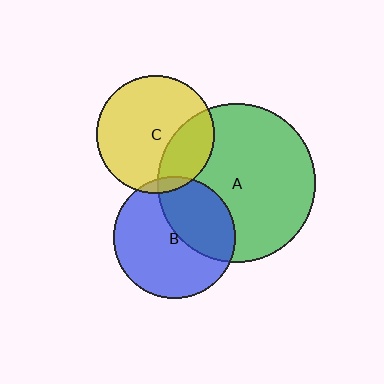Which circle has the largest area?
Circle A (green).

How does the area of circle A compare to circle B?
Approximately 1.7 times.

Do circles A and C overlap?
Yes.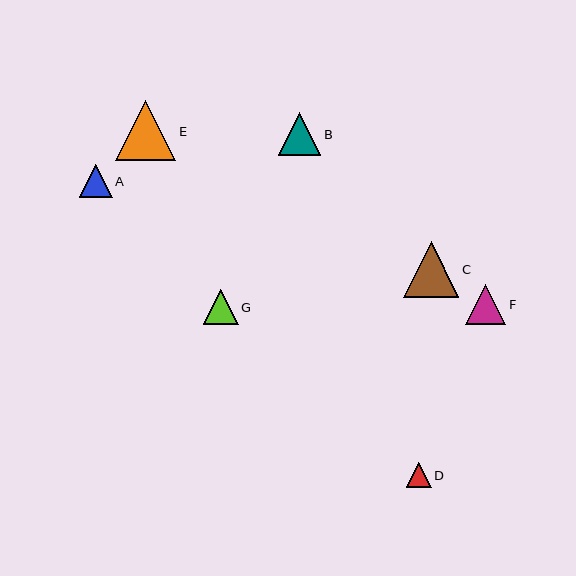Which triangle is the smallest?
Triangle D is the smallest with a size of approximately 25 pixels.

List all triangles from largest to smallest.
From largest to smallest: E, C, B, F, G, A, D.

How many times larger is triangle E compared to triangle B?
Triangle E is approximately 1.4 times the size of triangle B.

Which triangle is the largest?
Triangle E is the largest with a size of approximately 60 pixels.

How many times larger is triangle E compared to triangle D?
Triangle E is approximately 2.4 times the size of triangle D.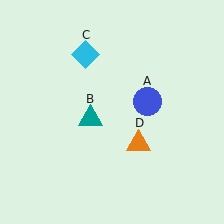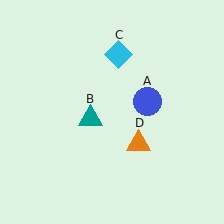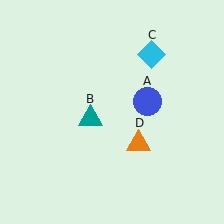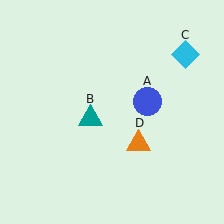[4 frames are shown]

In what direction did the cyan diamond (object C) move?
The cyan diamond (object C) moved right.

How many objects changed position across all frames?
1 object changed position: cyan diamond (object C).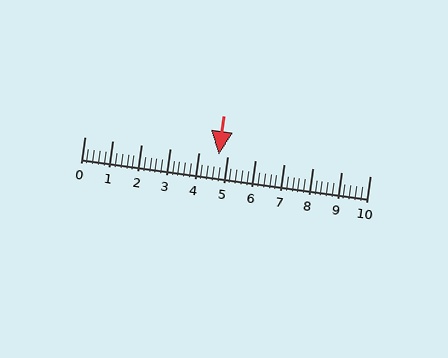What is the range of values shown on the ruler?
The ruler shows values from 0 to 10.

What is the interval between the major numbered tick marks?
The major tick marks are spaced 1 units apart.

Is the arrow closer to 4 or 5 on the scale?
The arrow is closer to 5.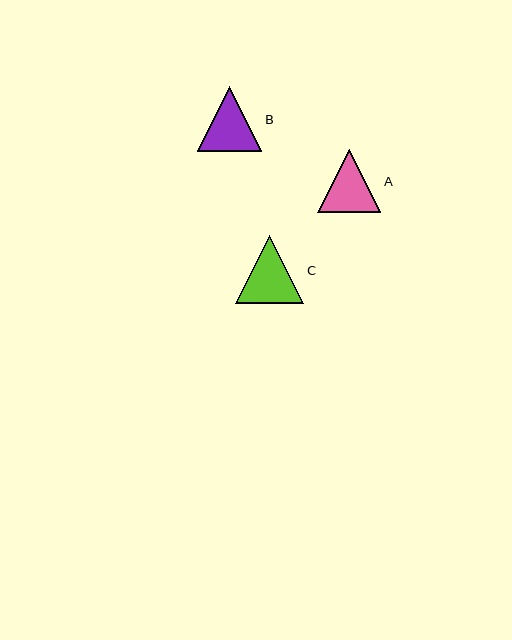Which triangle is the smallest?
Triangle A is the smallest with a size of approximately 63 pixels.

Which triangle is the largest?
Triangle C is the largest with a size of approximately 68 pixels.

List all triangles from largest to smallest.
From largest to smallest: C, B, A.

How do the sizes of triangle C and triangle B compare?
Triangle C and triangle B are approximately the same size.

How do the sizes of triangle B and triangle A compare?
Triangle B and triangle A are approximately the same size.